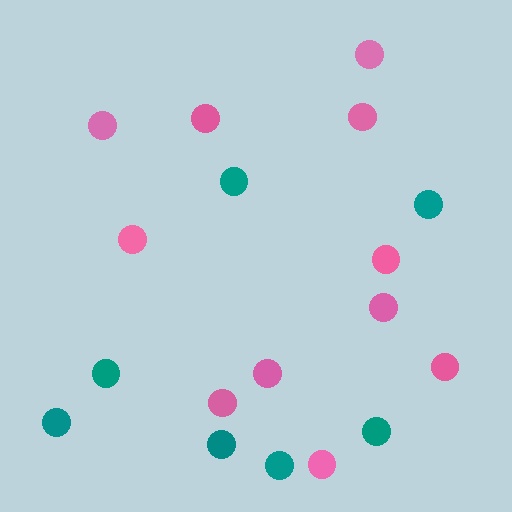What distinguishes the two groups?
There are 2 groups: one group of pink circles (11) and one group of teal circles (7).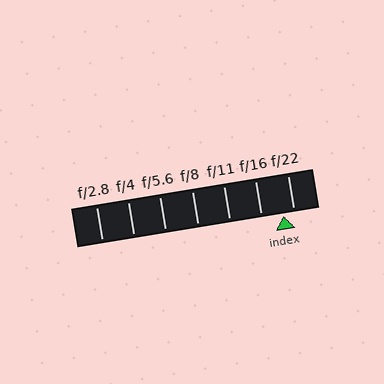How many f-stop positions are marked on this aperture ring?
There are 7 f-stop positions marked.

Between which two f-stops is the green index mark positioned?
The index mark is between f/16 and f/22.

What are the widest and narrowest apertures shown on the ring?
The widest aperture shown is f/2.8 and the narrowest is f/22.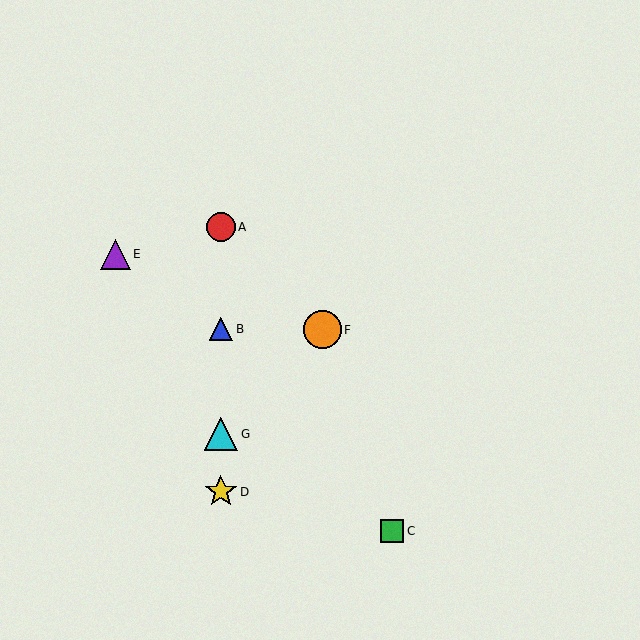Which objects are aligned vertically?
Objects A, B, D, G are aligned vertically.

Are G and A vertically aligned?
Yes, both are at x≈221.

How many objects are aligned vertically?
4 objects (A, B, D, G) are aligned vertically.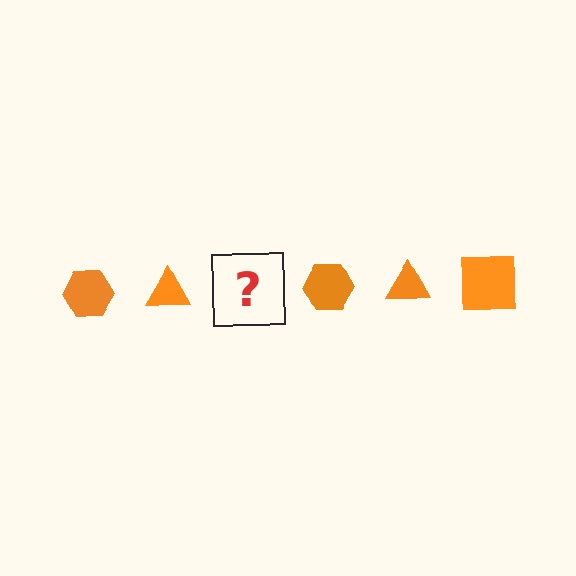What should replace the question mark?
The question mark should be replaced with an orange square.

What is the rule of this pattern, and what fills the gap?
The rule is that the pattern cycles through hexagon, triangle, square shapes in orange. The gap should be filled with an orange square.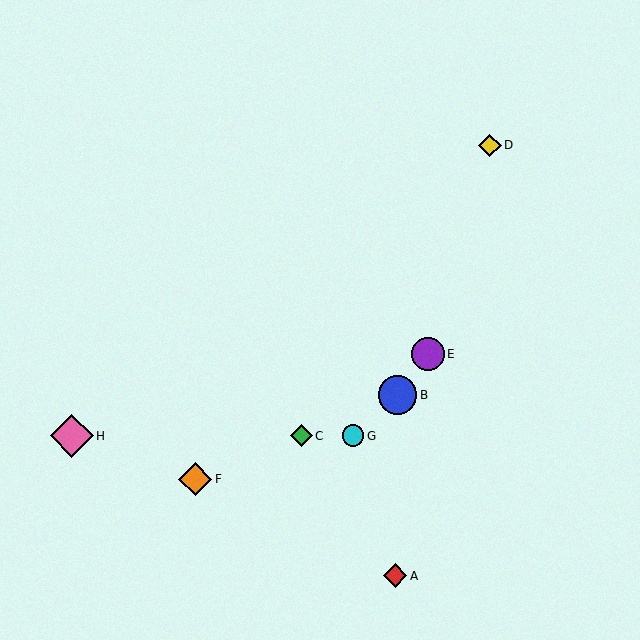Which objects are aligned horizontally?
Objects C, G, H are aligned horizontally.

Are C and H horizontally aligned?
Yes, both are at y≈436.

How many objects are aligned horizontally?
3 objects (C, G, H) are aligned horizontally.